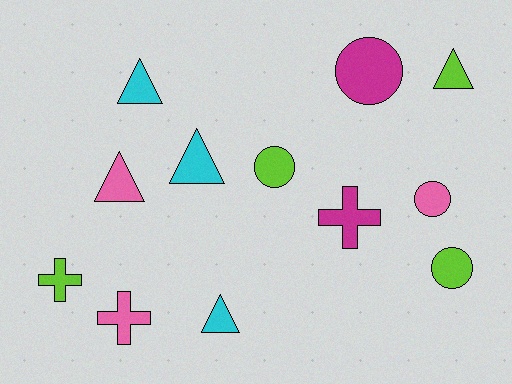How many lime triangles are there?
There is 1 lime triangle.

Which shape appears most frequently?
Triangle, with 5 objects.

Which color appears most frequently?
Lime, with 4 objects.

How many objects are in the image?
There are 12 objects.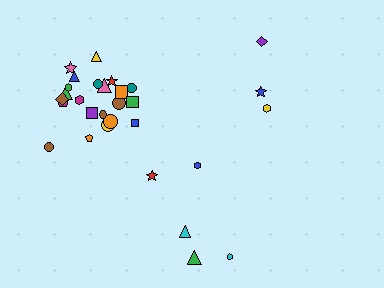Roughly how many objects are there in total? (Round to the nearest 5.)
Roughly 30 objects in total.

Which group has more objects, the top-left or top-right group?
The top-left group.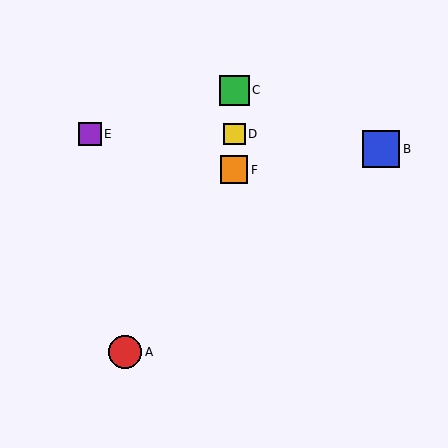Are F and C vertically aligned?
Yes, both are at x≈234.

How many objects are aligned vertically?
3 objects (C, D, F) are aligned vertically.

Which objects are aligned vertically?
Objects C, D, F are aligned vertically.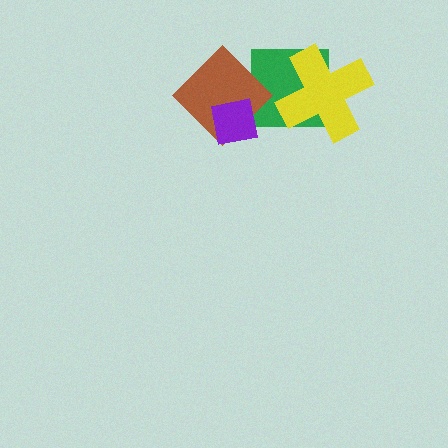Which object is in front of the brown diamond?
The purple square is in front of the brown diamond.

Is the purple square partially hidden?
No, no other shape covers it.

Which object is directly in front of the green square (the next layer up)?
The yellow cross is directly in front of the green square.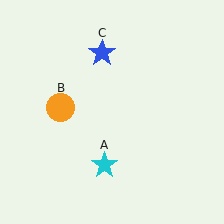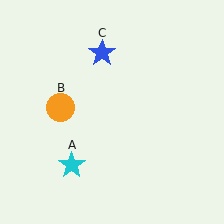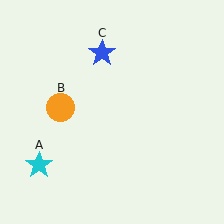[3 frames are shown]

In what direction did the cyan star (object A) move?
The cyan star (object A) moved left.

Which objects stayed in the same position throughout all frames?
Orange circle (object B) and blue star (object C) remained stationary.